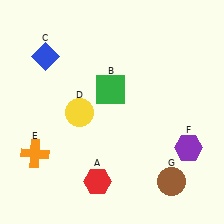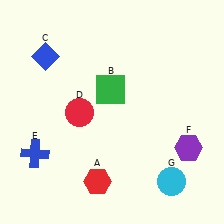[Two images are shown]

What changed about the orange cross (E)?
In Image 1, E is orange. In Image 2, it changed to blue.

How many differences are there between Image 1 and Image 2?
There are 3 differences between the two images.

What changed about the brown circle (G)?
In Image 1, G is brown. In Image 2, it changed to cyan.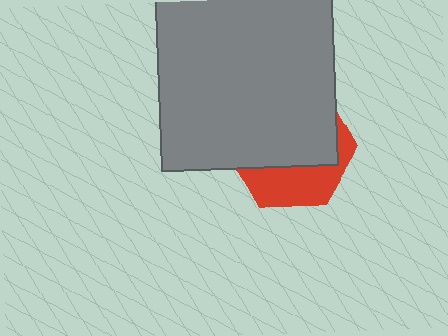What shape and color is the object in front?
The object in front is a gray rectangle.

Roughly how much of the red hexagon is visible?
A small part of it is visible (roughly 35%).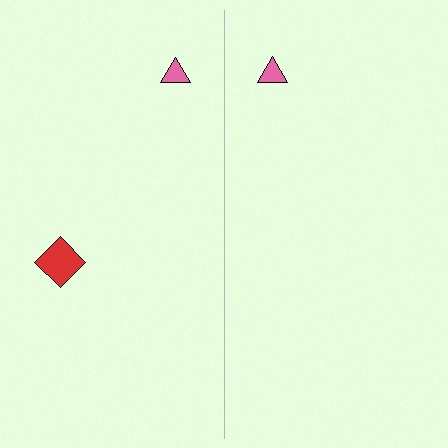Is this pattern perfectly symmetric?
No, the pattern is not perfectly symmetric. A red diamond is missing from the right side.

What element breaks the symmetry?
A red diamond is missing from the right side.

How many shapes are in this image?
There are 3 shapes in this image.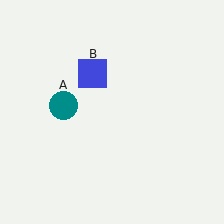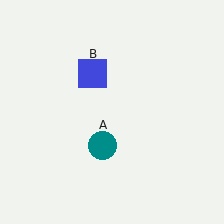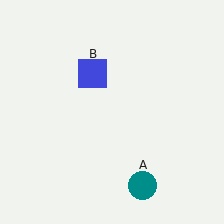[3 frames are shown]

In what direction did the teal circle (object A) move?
The teal circle (object A) moved down and to the right.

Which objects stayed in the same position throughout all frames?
Blue square (object B) remained stationary.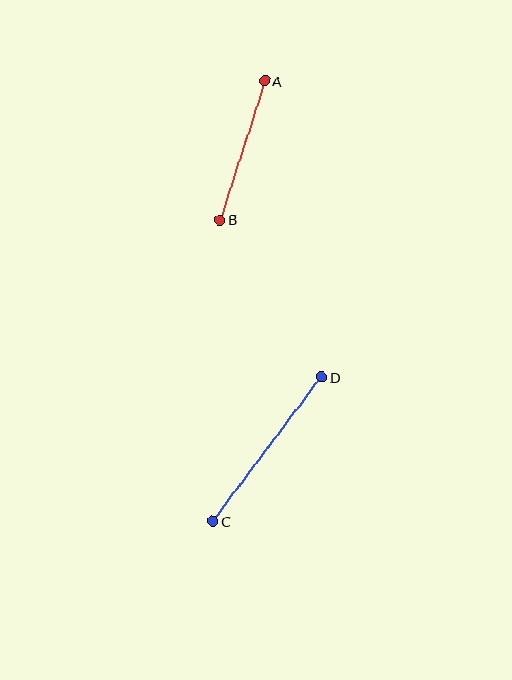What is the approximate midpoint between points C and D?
The midpoint is at approximately (267, 449) pixels.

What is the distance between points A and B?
The distance is approximately 146 pixels.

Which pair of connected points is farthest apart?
Points C and D are farthest apart.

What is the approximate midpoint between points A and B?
The midpoint is at approximately (242, 151) pixels.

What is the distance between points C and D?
The distance is approximately 181 pixels.